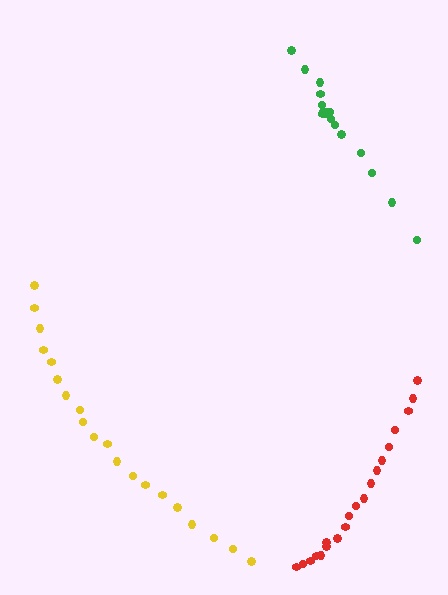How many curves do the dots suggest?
There are 3 distinct paths.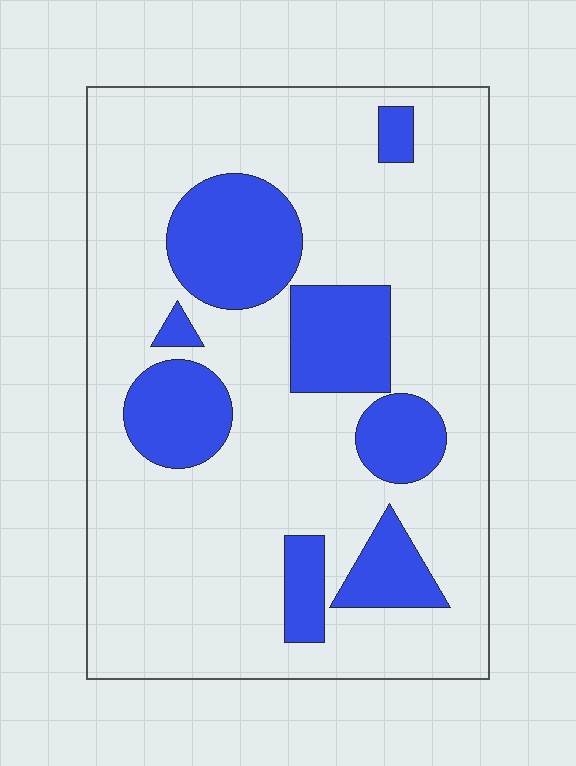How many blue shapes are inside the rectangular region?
8.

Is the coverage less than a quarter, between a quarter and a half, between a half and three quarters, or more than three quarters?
Less than a quarter.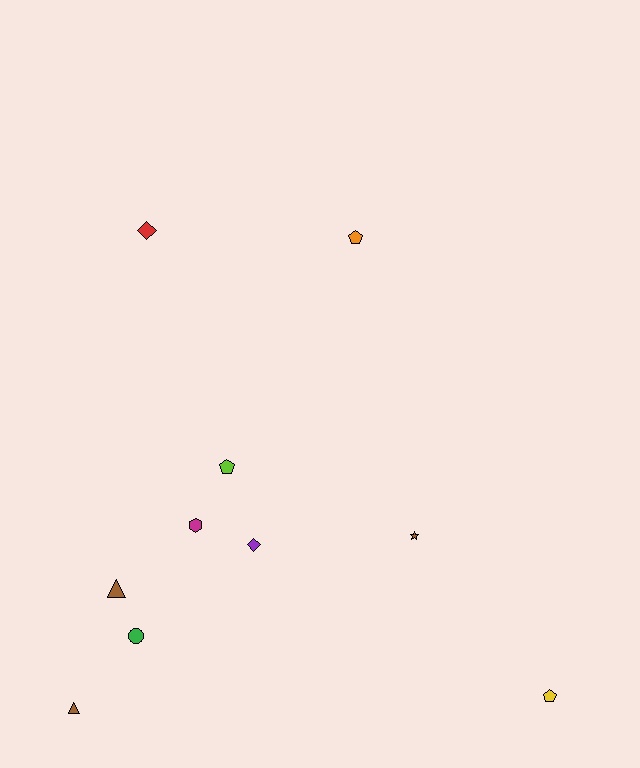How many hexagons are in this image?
There is 1 hexagon.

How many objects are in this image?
There are 10 objects.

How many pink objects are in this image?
There are no pink objects.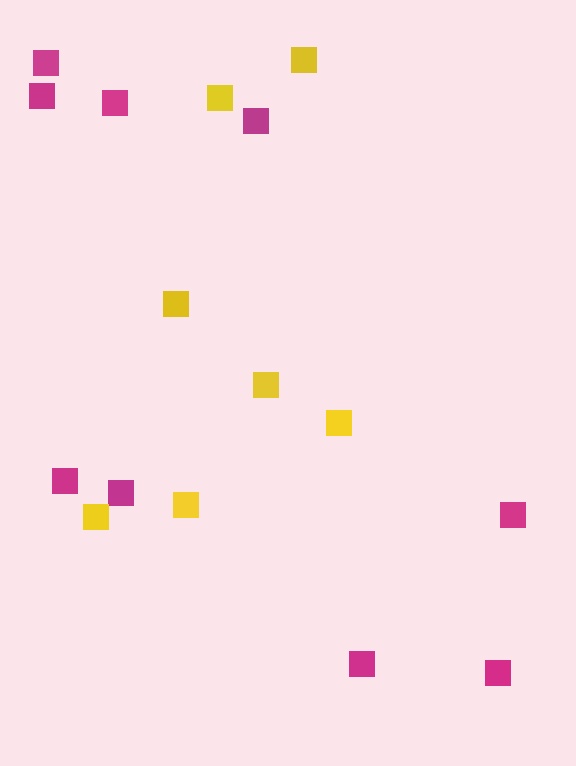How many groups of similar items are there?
There are 2 groups: one group of magenta squares (9) and one group of yellow squares (7).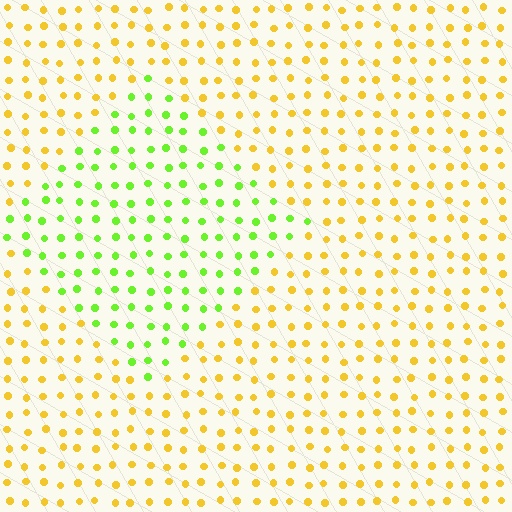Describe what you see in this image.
The image is filled with small yellow elements in a uniform arrangement. A diamond-shaped region is visible where the elements are tinted to a slightly different hue, forming a subtle color boundary.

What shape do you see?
I see a diamond.